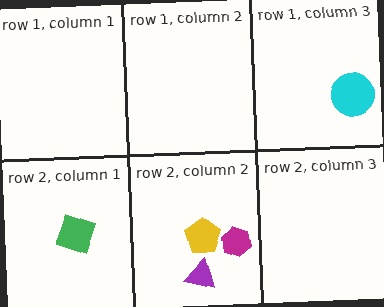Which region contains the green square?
The row 2, column 1 region.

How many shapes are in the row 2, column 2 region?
3.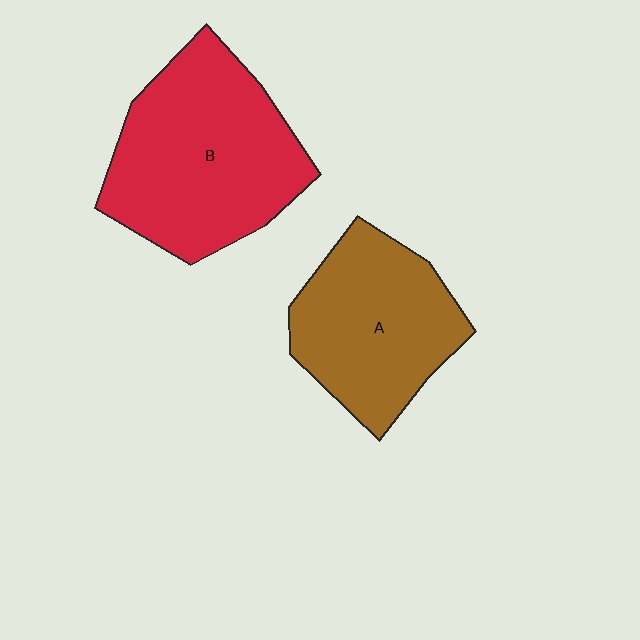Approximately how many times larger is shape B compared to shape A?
Approximately 1.3 times.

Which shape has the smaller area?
Shape A (brown).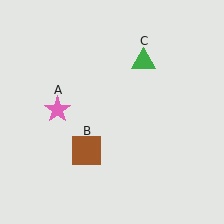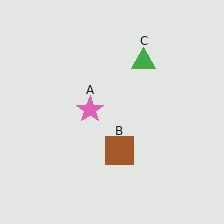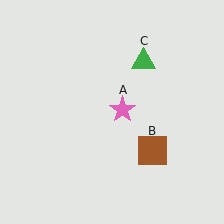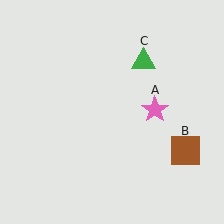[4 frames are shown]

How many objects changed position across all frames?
2 objects changed position: pink star (object A), brown square (object B).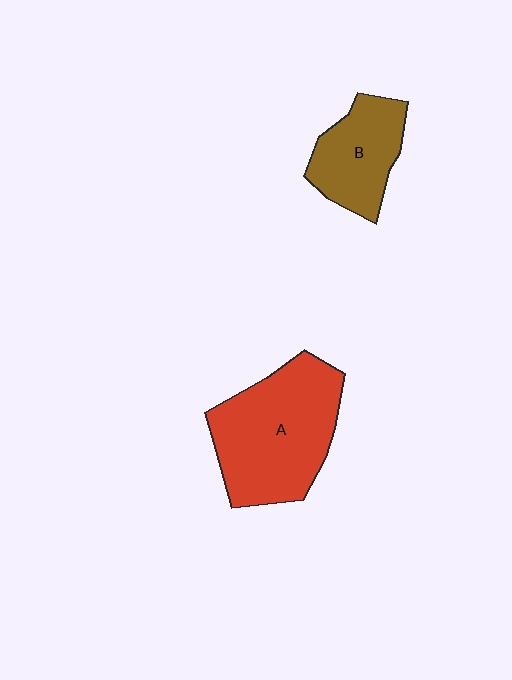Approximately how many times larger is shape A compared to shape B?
Approximately 1.8 times.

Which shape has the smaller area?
Shape B (brown).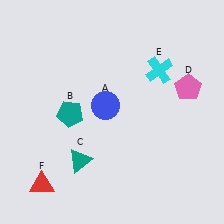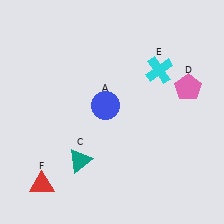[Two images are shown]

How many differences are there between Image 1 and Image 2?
There is 1 difference between the two images.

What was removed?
The teal pentagon (B) was removed in Image 2.